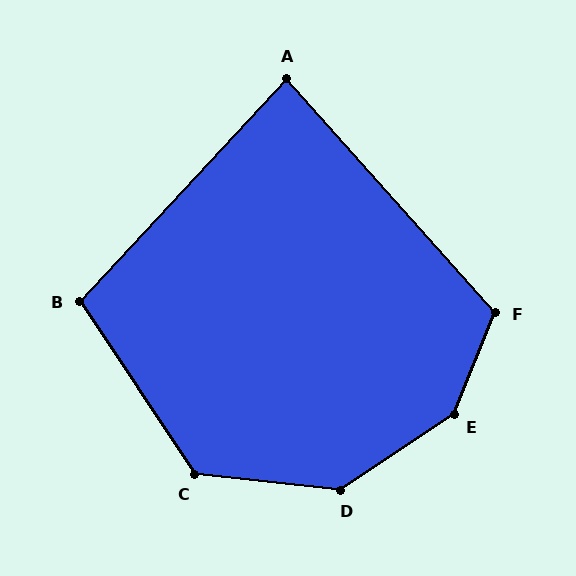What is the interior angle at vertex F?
Approximately 116 degrees (obtuse).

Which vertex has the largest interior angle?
E, at approximately 146 degrees.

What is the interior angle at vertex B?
Approximately 103 degrees (obtuse).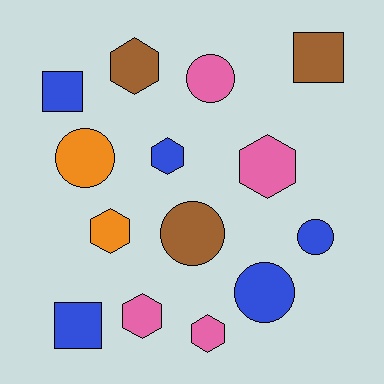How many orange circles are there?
There is 1 orange circle.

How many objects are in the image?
There are 14 objects.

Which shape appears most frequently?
Hexagon, with 6 objects.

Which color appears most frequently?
Blue, with 5 objects.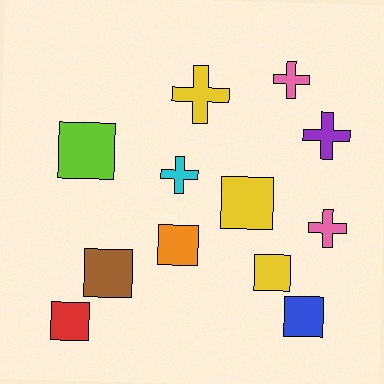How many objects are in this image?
There are 12 objects.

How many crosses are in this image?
There are 5 crosses.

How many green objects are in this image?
There are no green objects.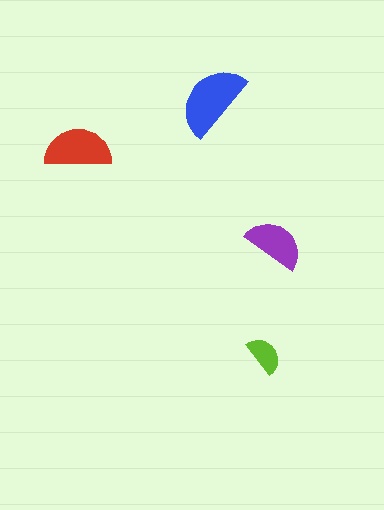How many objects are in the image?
There are 4 objects in the image.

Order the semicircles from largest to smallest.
the blue one, the red one, the purple one, the lime one.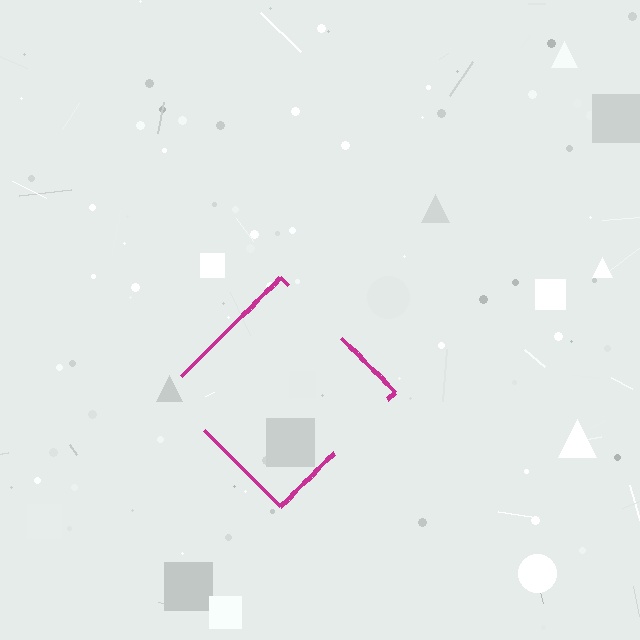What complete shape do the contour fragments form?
The contour fragments form a diamond.